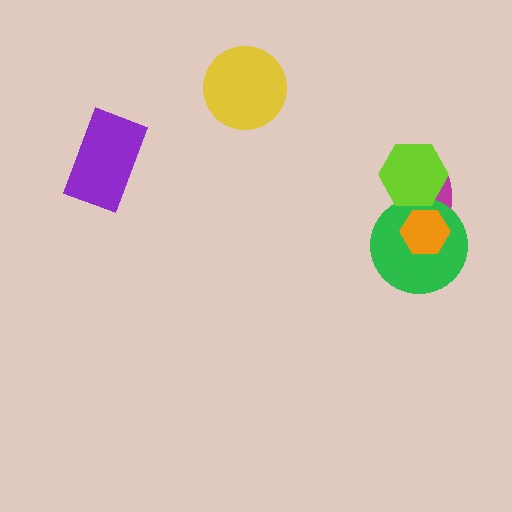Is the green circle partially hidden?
Yes, it is partially covered by another shape.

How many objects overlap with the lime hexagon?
2 objects overlap with the lime hexagon.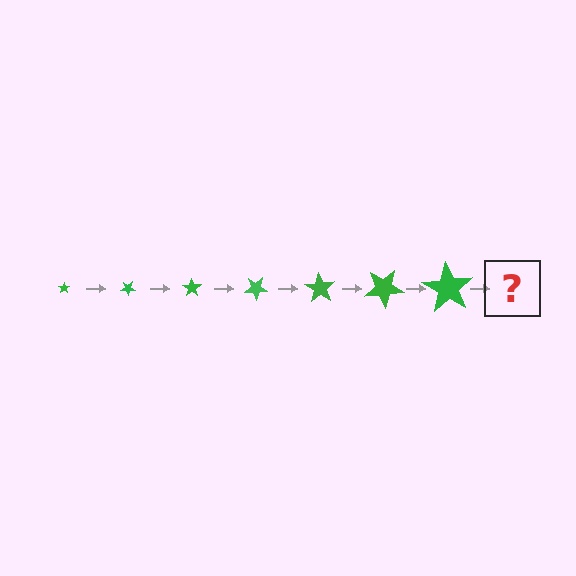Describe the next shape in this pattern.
It should be a star, larger than the previous one and rotated 245 degrees from the start.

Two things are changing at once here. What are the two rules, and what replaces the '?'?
The two rules are that the star grows larger each step and it rotates 35 degrees each step. The '?' should be a star, larger than the previous one and rotated 245 degrees from the start.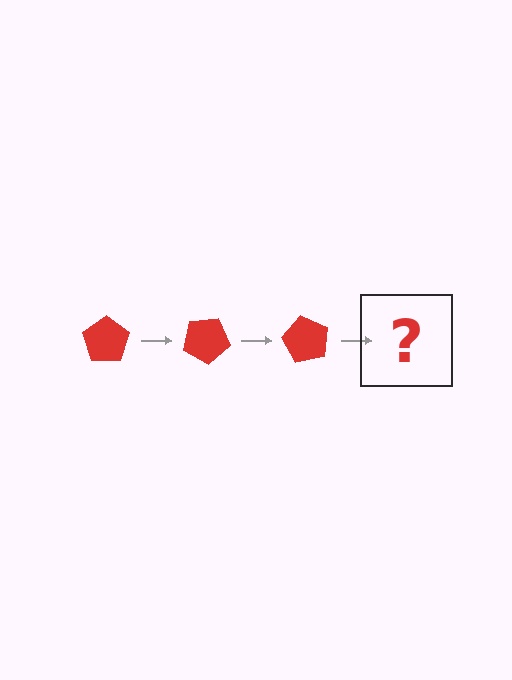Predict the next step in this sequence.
The next step is a red pentagon rotated 90 degrees.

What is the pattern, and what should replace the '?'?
The pattern is that the pentagon rotates 30 degrees each step. The '?' should be a red pentagon rotated 90 degrees.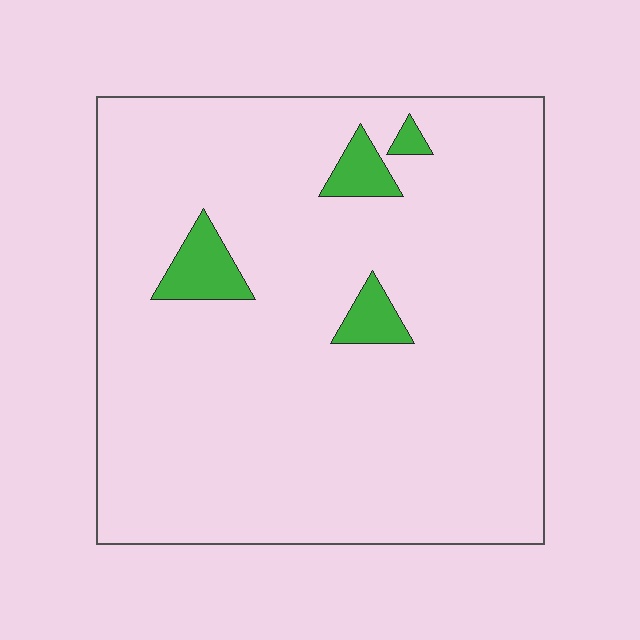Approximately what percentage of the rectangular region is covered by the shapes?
Approximately 5%.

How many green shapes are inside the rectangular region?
4.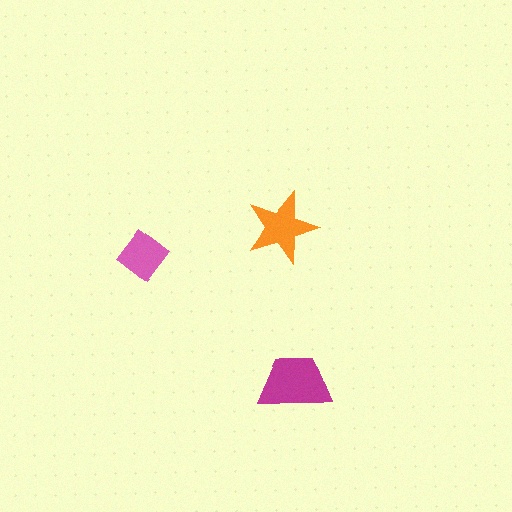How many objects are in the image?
There are 3 objects in the image.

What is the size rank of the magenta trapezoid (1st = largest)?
1st.